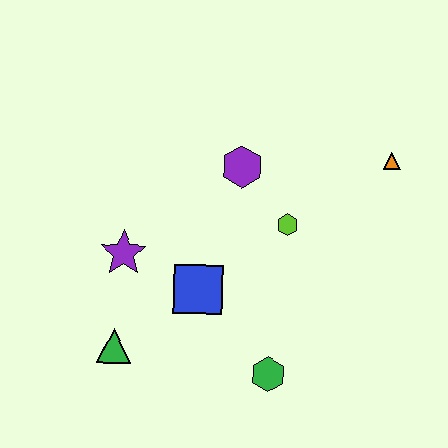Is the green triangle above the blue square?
No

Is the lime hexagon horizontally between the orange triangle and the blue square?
Yes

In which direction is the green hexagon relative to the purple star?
The green hexagon is to the right of the purple star.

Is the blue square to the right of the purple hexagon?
No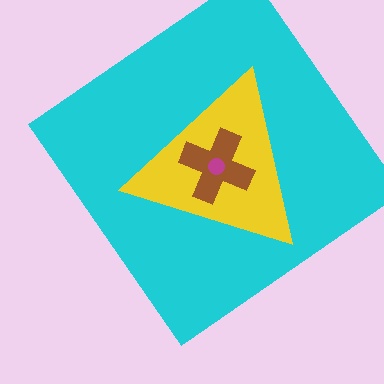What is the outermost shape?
The cyan diamond.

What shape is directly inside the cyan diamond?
The yellow triangle.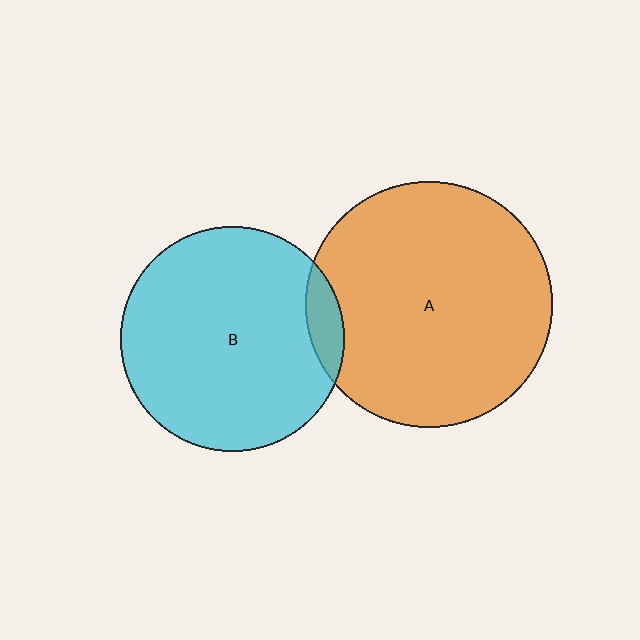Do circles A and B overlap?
Yes.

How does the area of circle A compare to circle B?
Approximately 1.2 times.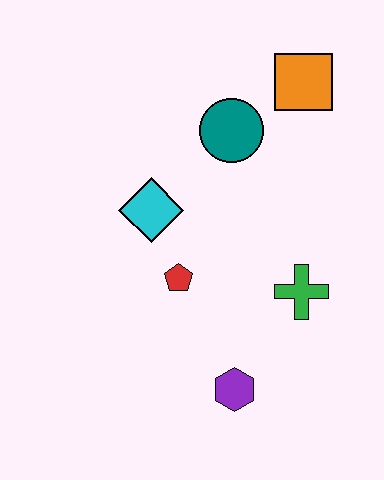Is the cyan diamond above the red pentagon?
Yes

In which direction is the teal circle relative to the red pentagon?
The teal circle is above the red pentagon.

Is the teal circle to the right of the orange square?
No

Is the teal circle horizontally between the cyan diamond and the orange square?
Yes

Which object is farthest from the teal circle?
The purple hexagon is farthest from the teal circle.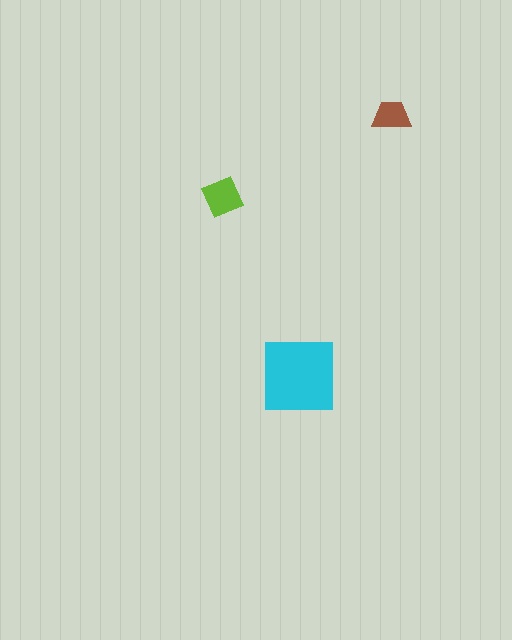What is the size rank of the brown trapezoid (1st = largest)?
3rd.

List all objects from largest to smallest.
The cyan square, the lime diamond, the brown trapezoid.